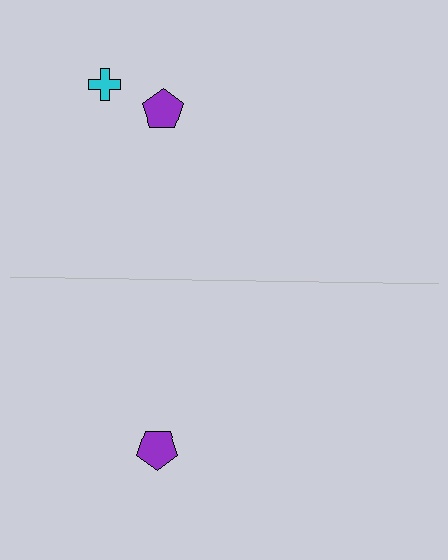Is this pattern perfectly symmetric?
No, the pattern is not perfectly symmetric. A cyan cross is missing from the bottom side.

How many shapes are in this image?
There are 3 shapes in this image.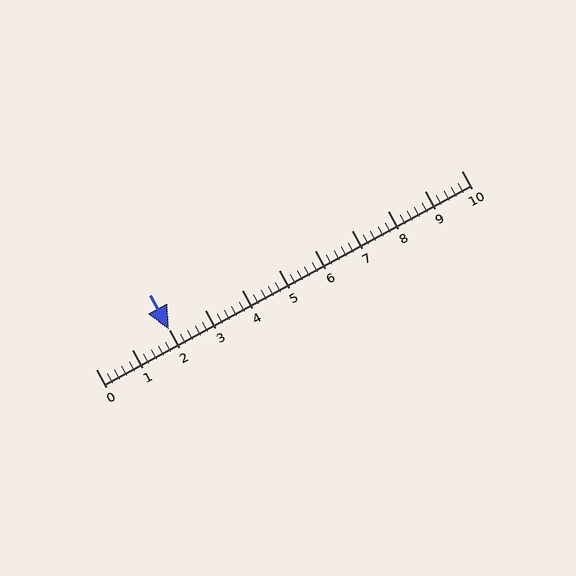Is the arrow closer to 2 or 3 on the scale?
The arrow is closer to 2.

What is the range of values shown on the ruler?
The ruler shows values from 0 to 10.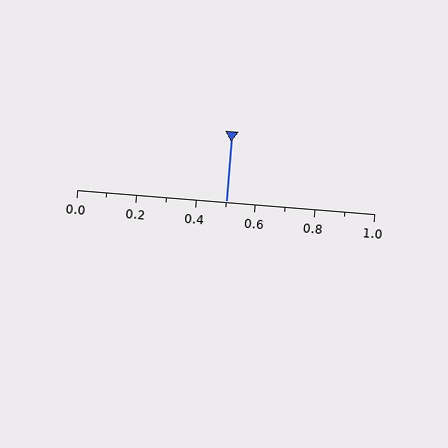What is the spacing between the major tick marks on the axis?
The major ticks are spaced 0.2 apart.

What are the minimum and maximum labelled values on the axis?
The axis runs from 0.0 to 1.0.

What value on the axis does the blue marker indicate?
The marker indicates approximately 0.5.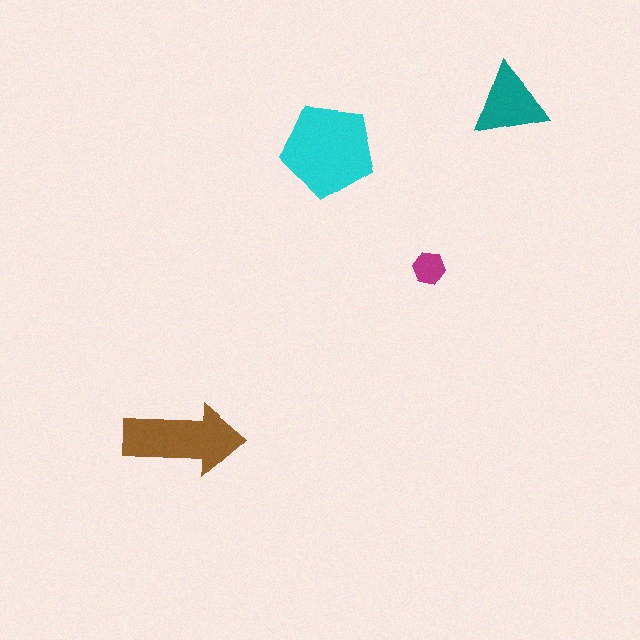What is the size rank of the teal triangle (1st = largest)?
3rd.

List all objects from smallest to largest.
The magenta hexagon, the teal triangle, the brown arrow, the cyan pentagon.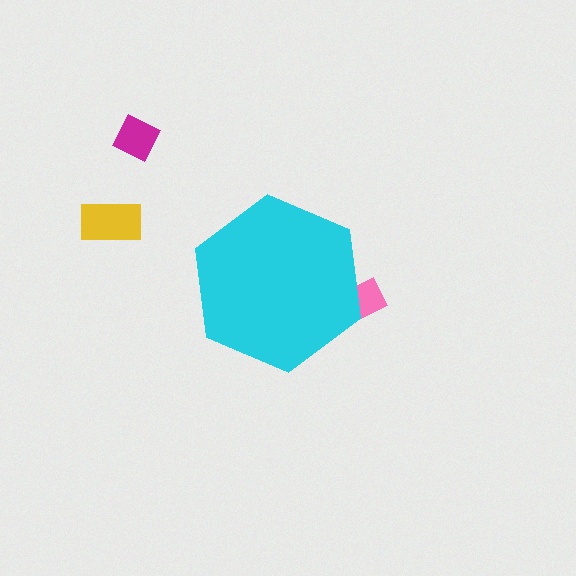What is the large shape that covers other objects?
A cyan hexagon.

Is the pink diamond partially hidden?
Yes, the pink diamond is partially hidden behind the cyan hexagon.